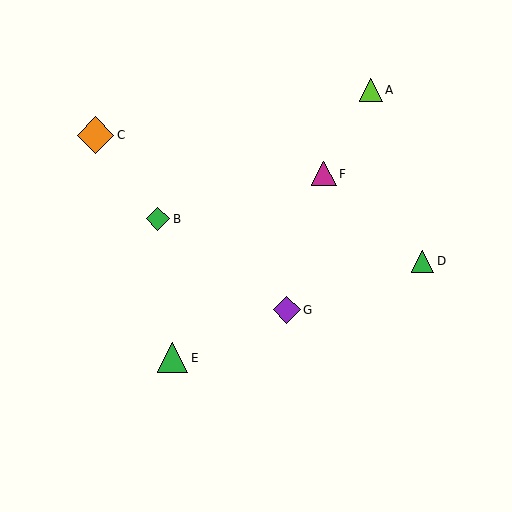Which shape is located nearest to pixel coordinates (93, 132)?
The orange diamond (labeled C) at (95, 135) is nearest to that location.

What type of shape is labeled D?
Shape D is a green triangle.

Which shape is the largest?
The orange diamond (labeled C) is the largest.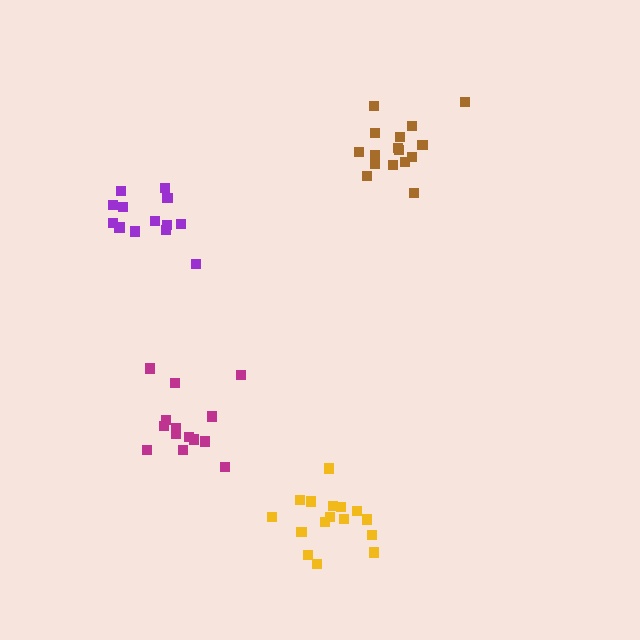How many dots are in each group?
Group 1: 13 dots, Group 2: 16 dots, Group 3: 16 dots, Group 4: 14 dots (59 total).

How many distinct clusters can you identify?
There are 4 distinct clusters.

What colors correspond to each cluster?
The clusters are colored: purple, brown, yellow, magenta.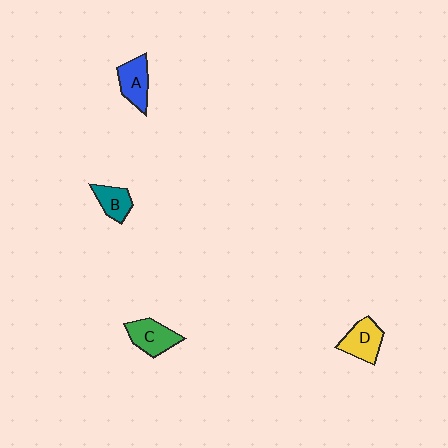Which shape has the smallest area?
Shape B (teal).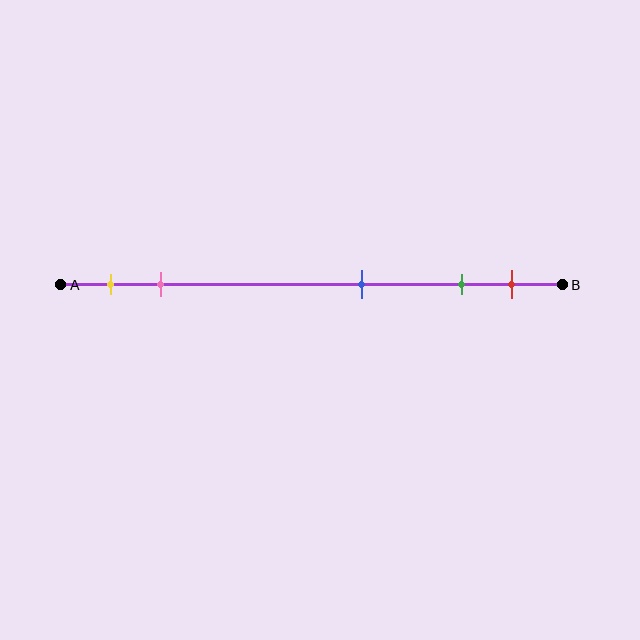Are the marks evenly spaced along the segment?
No, the marks are not evenly spaced.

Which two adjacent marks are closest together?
The green and red marks are the closest adjacent pair.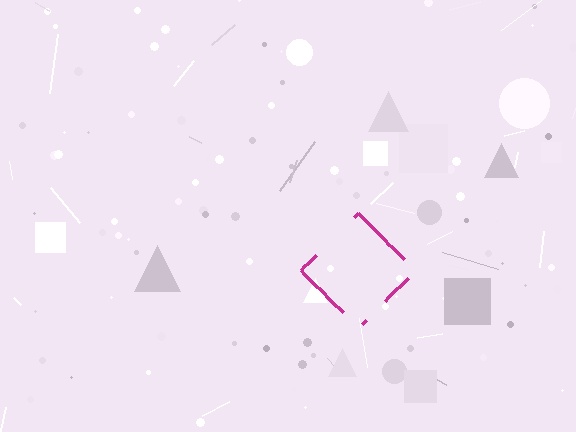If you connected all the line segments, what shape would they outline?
They would outline a diamond.